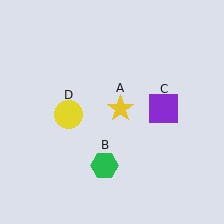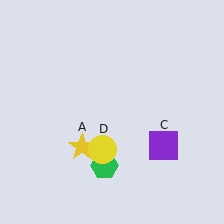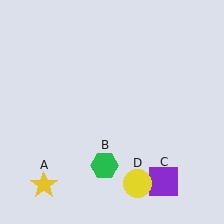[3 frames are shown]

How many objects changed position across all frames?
3 objects changed position: yellow star (object A), purple square (object C), yellow circle (object D).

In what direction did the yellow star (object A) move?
The yellow star (object A) moved down and to the left.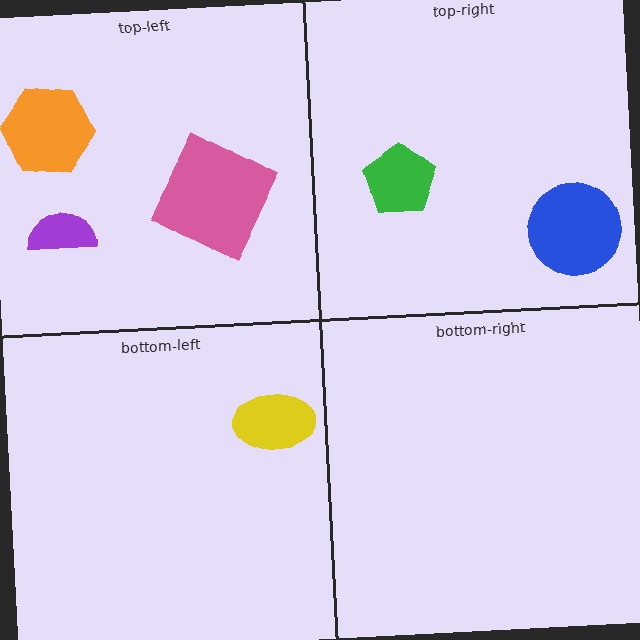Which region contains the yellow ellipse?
The bottom-left region.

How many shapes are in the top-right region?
2.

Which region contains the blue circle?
The top-right region.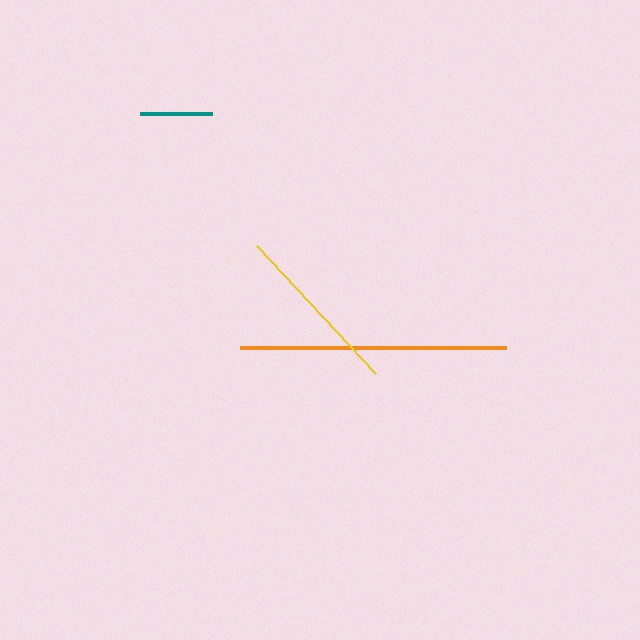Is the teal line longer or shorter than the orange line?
The orange line is longer than the teal line.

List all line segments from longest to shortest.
From longest to shortest: orange, yellow, teal.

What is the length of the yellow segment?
The yellow segment is approximately 174 pixels long.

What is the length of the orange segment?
The orange segment is approximately 266 pixels long.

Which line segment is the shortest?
The teal line is the shortest at approximately 72 pixels.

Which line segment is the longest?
The orange line is the longest at approximately 266 pixels.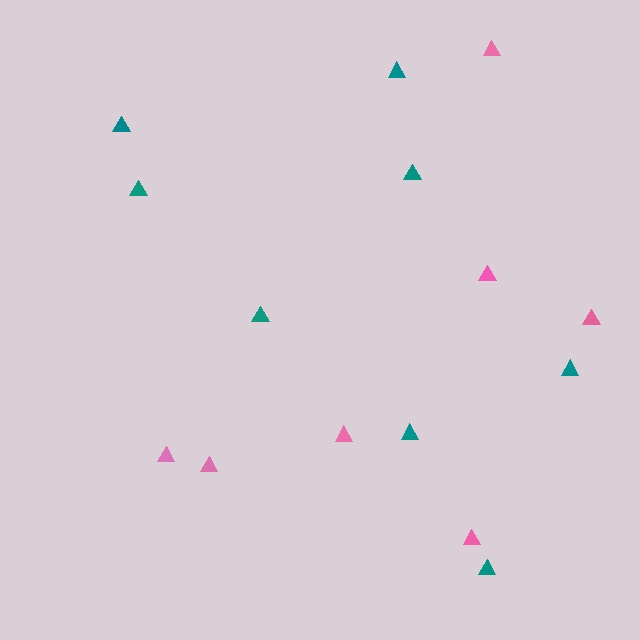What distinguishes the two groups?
There are 2 groups: one group of pink triangles (7) and one group of teal triangles (8).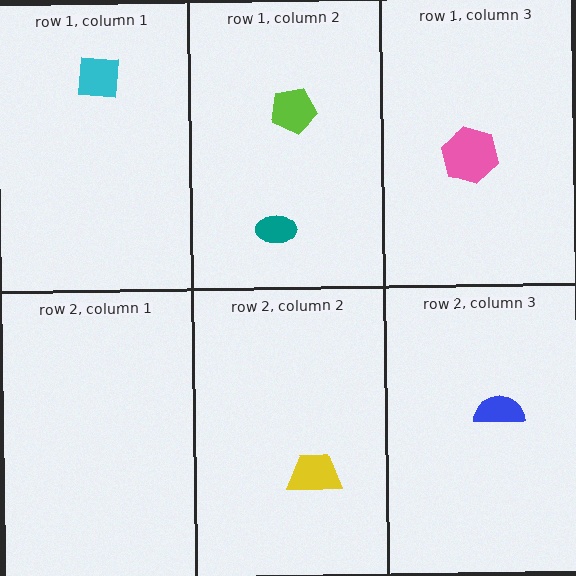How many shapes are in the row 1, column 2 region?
2.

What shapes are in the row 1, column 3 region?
The pink hexagon.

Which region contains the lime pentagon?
The row 1, column 2 region.